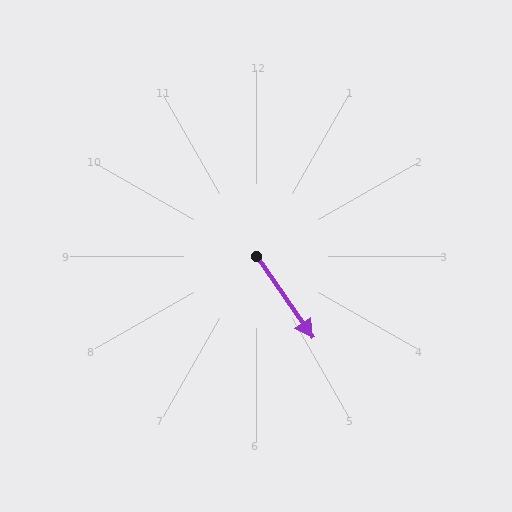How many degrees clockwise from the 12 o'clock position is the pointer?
Approximately 145 degrees.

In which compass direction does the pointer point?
Southeast.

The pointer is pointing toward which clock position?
Roughly 5 o'clock.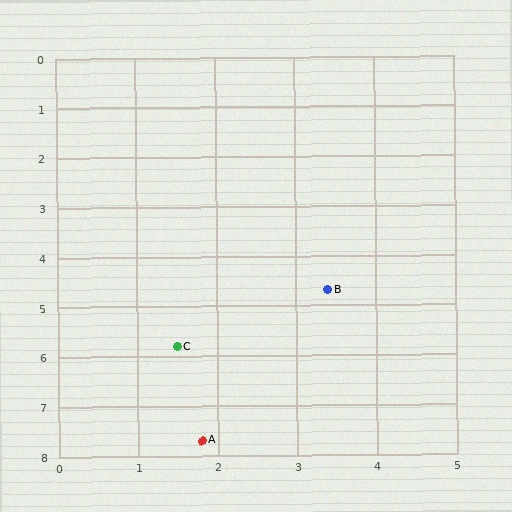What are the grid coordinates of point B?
Point B is at approximately (3.4, 4.7).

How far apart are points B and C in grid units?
Points B and C are about 2.2 grid units apart.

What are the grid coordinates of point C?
Point C is at approximately (1.5, 5.8).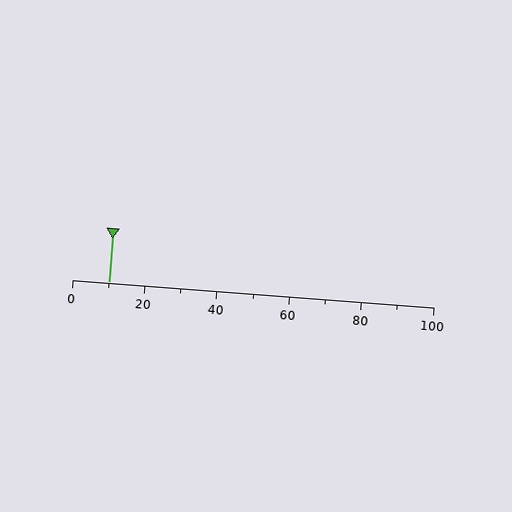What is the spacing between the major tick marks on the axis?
The major ticks are spaced 20 apart.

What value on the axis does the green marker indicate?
The marker indicates approximately 10.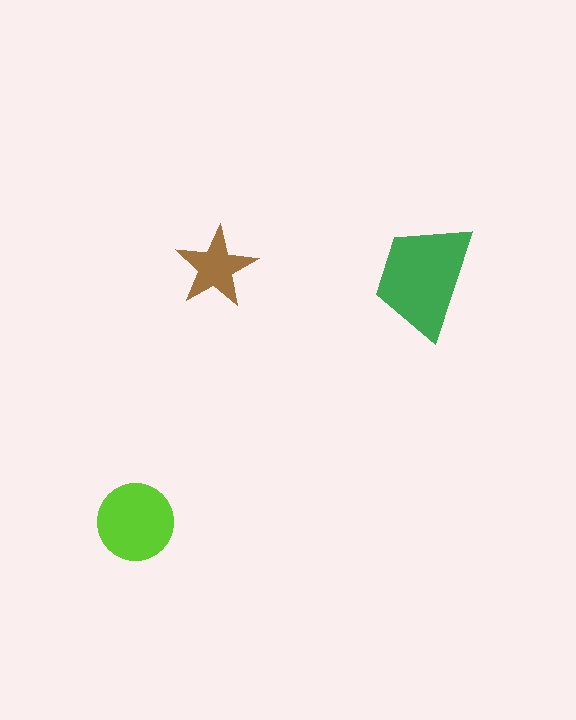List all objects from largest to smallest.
The green trapezoid, the lime circle, the brown star.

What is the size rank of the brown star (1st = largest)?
3rd.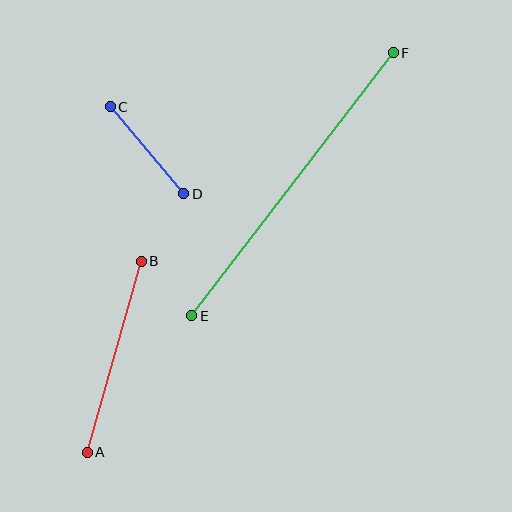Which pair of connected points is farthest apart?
Points E and F are farthest apart.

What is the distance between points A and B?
The distance is approximately 198 pixels.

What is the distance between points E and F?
The distance is approximately 332 pixels.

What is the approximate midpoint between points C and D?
The midpoint is at approximately (147, 150) pixels.